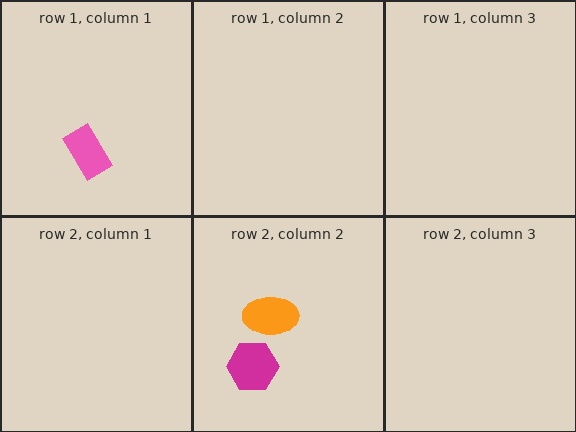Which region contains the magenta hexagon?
The row 2, column 2 region.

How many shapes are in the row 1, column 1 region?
1.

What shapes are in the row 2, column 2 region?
The orange ellipse, the magenta hexagon.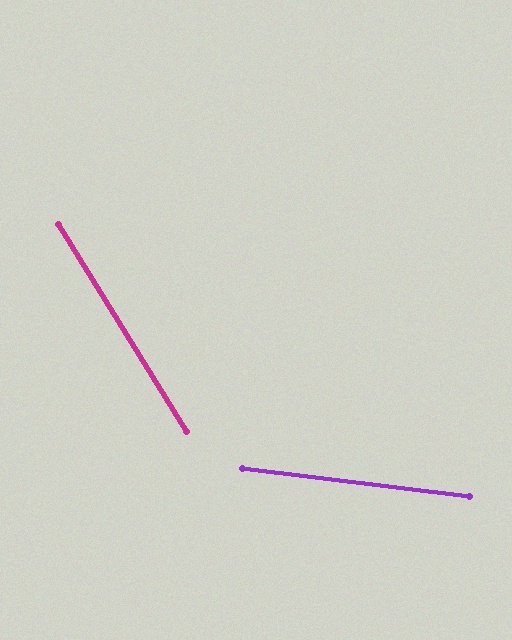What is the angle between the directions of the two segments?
Approximately 51 degrees.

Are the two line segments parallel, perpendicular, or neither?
Neither parallel nor perpendicular — they differ by about 51°.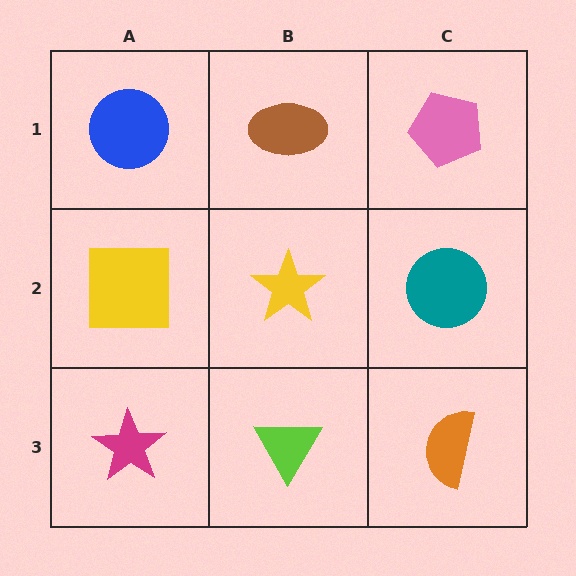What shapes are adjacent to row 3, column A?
A yellow square (row 2, column A), a lime triangle (row 3, column B).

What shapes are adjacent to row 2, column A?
A blue circle (row 1, column A), a magenta star (row 3, column A), a yellow star (row 2, column B).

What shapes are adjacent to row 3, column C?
A teal circle (row 2, column C), a lime triangle (row 3, column B).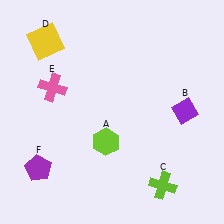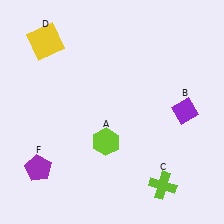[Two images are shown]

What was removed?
The pink cross (E) was removed in Image 2.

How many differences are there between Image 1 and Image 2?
There is 1 difference between the two images.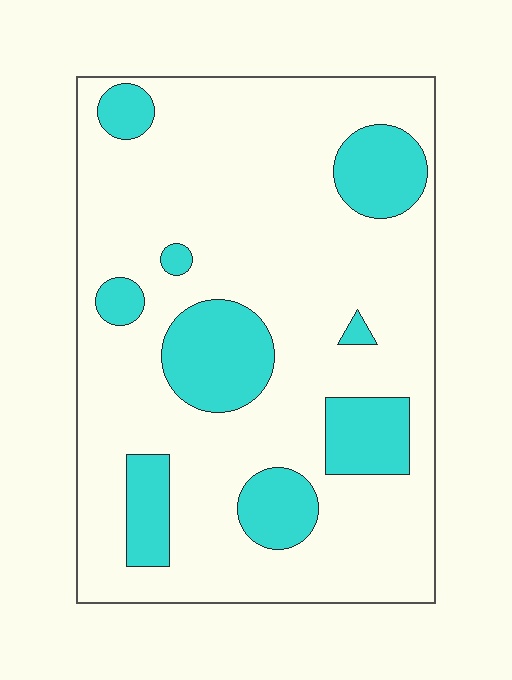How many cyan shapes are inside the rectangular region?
9.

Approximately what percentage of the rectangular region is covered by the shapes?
Approximately 20%.